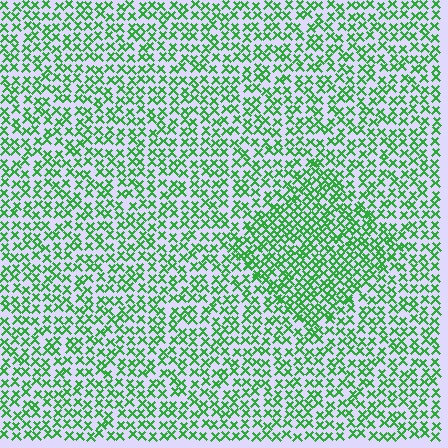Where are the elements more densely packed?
The elements are more densely packed inside the diamond boundary.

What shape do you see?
I see a diamond.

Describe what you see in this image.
The image contains small green elements arranged at two different densities. A diamond-shaped region is visible where the elements are more densely packed than the surrounding area.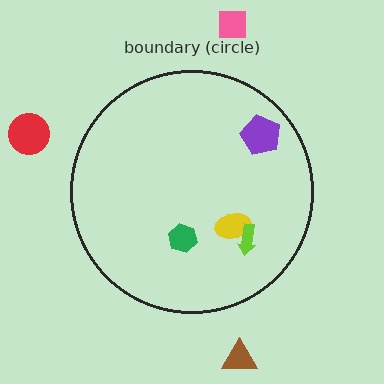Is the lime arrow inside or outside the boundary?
Inside.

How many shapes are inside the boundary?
4 inside, 3 outside.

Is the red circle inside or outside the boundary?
Outside.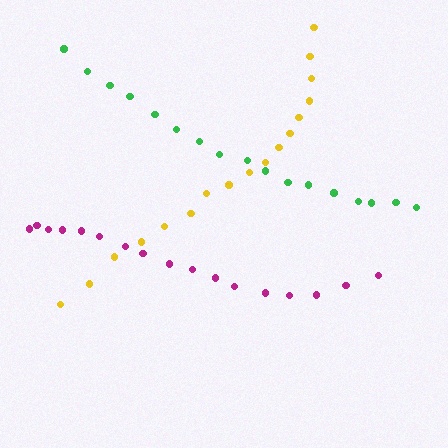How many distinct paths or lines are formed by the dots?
There are 3 distinct paths.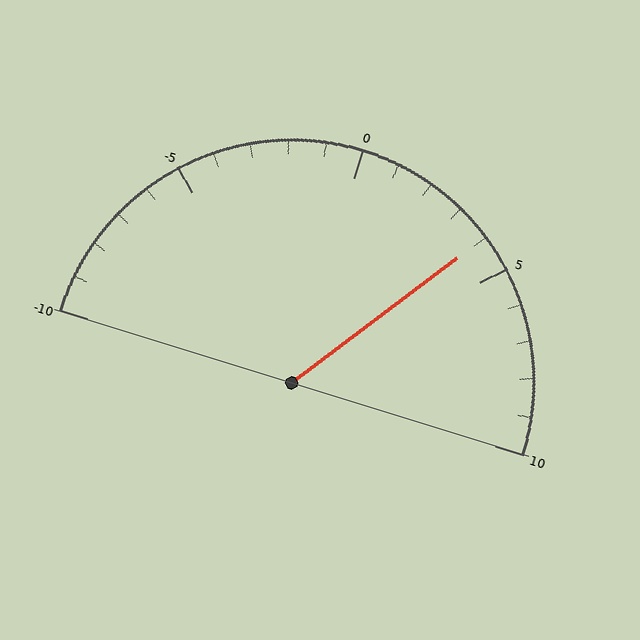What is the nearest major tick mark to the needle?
The nearest major tick mark is 5.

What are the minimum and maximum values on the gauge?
The gauge ranges from -10 to 10.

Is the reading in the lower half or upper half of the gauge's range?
The reading is in the upper half of the range (-10 to 10).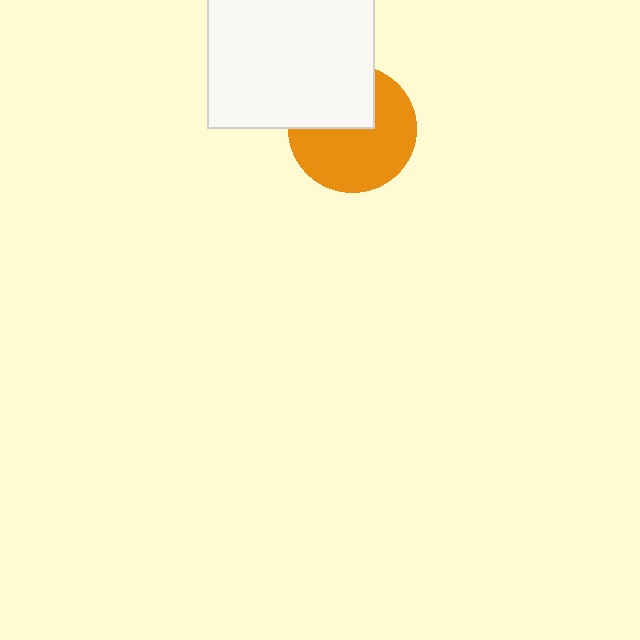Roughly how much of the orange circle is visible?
About half of it is visible (roughly 64%).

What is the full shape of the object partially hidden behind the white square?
The partially hidden object is an orange circle.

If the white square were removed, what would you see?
You would see the complete orange circle.